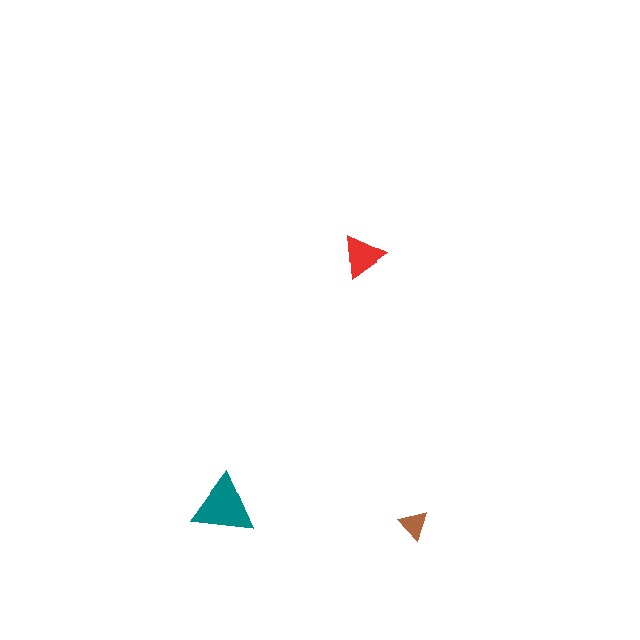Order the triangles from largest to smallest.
the teal one, the red one, the brown one.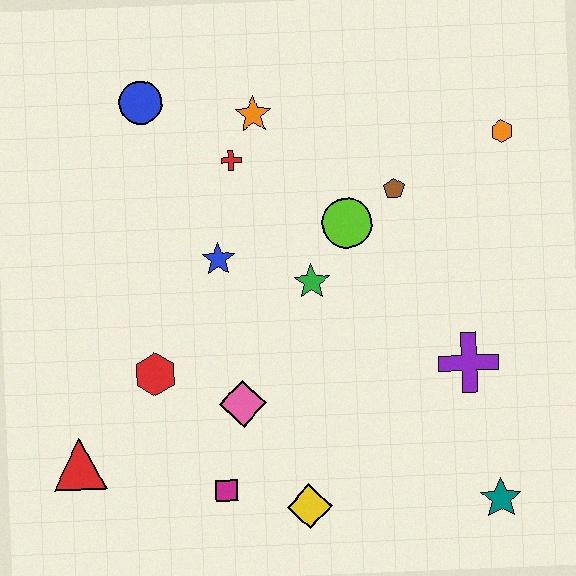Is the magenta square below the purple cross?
Yes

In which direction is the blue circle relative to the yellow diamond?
The blue circle is above the yellow diamond.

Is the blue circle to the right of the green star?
No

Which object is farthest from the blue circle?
The teal star is farthest from the blue circle.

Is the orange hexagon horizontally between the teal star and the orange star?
No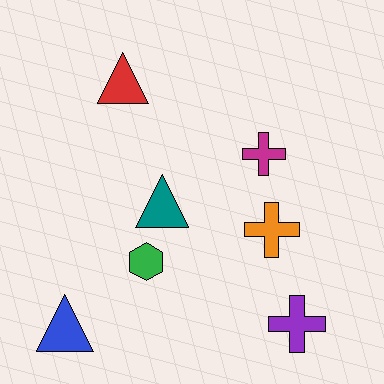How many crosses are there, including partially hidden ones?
There are 3 crosses.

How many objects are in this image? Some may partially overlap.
There are 7 objects.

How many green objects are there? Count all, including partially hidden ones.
There is 1 green object.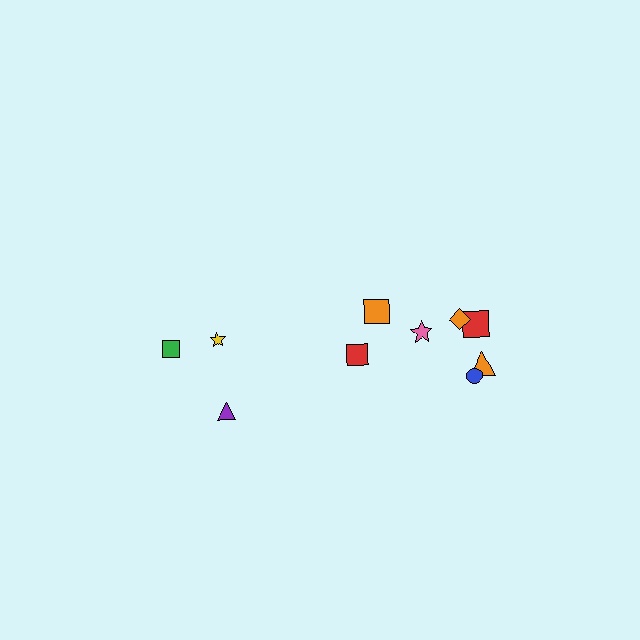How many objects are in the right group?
There are 7 objects.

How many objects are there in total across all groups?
There are 10 objects.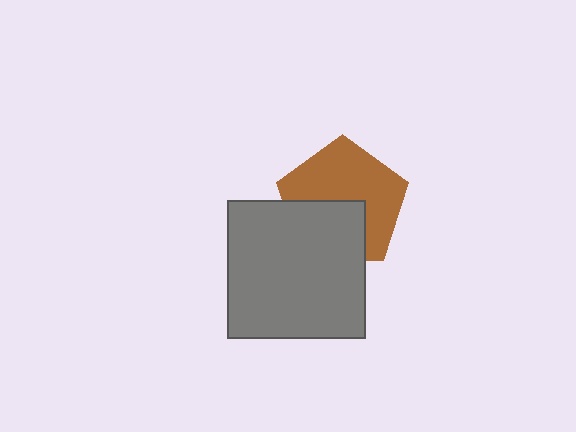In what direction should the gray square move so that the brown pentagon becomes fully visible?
The gray square should move down. That is the shortest direction to clear the overlap and leave the brown pentagon fully visible.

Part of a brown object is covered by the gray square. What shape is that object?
It is a pentagon.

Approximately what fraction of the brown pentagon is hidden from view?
Roughly 39% of the brown pentagon is hidden behind the gray square.